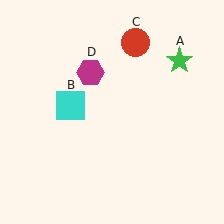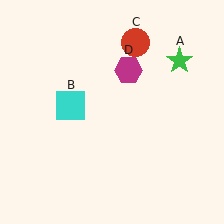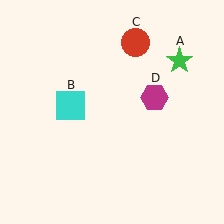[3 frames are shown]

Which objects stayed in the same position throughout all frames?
Green star (object A) and cyan square (object B) and red circle (object C) remained stationary.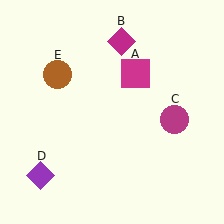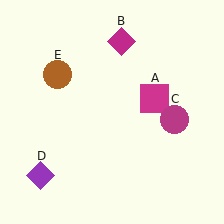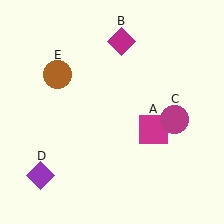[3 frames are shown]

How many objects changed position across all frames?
1 object changed position: magenta square (object A).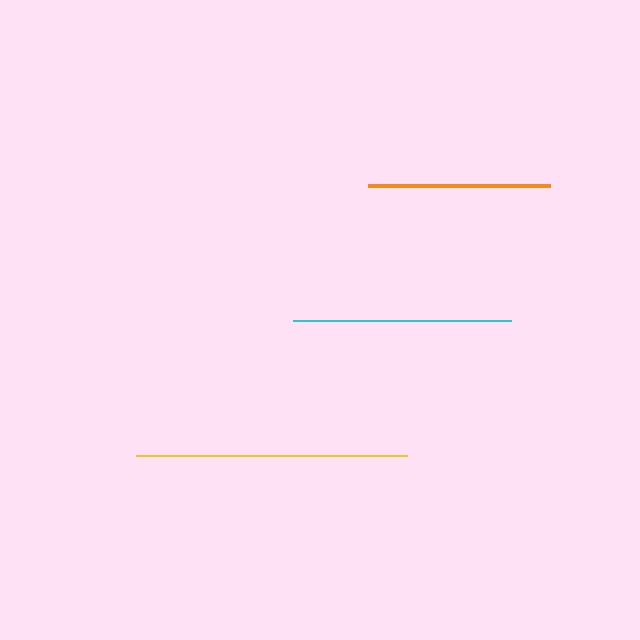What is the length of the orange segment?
The orange segment is approximately 182 pixels long.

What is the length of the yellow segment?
The yellow segment is approximately 270 pixels long.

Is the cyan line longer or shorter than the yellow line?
The yellow line is longer than the cyan line.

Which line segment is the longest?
The yellow line is the longest at approximately 270 pixels.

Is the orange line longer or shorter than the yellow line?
The yellow line is longer than the orange line.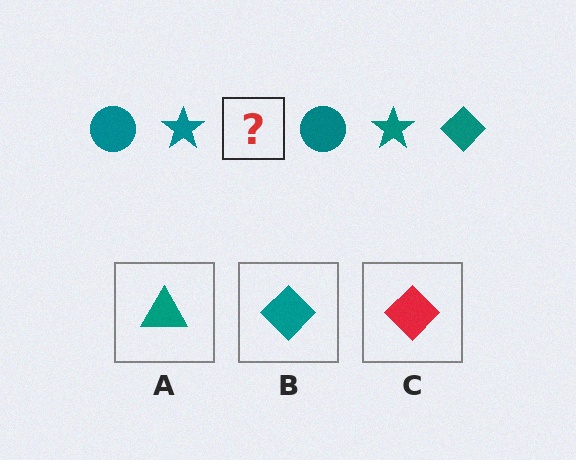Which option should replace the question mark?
Option B.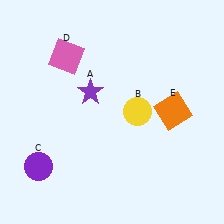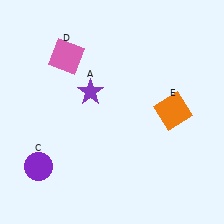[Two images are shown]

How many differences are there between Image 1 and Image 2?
There is 1 difference between the two images.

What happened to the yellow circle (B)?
The yellow circle (B) was removed in Image 2. It was in the top-right area of Image 1.